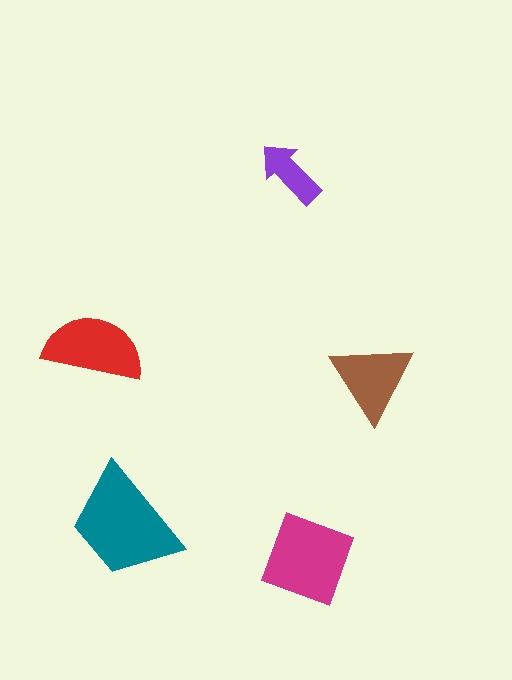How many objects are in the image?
There are 5 objects in the image.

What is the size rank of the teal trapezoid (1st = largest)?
1st.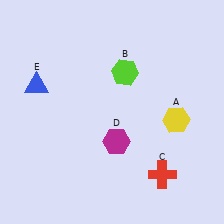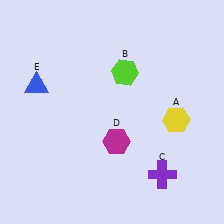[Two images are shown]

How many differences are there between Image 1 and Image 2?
There is 1 difference between the two images.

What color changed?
The cross (C) changed from red in Image 1 to purple in Image 2.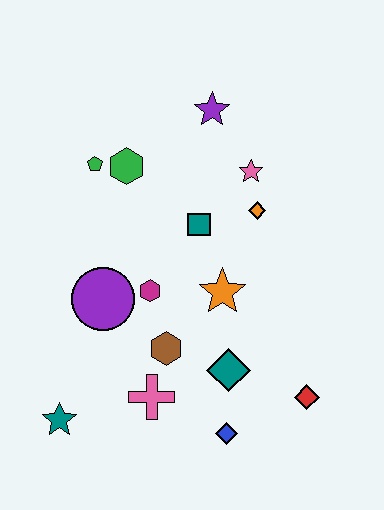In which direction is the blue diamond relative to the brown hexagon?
The blue diamond is below the brown hexagon.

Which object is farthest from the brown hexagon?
The purple star is farthest from the brown hexagon.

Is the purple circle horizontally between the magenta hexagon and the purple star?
No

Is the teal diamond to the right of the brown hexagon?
Yes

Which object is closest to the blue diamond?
The teal diamond is closest to the blue diamond.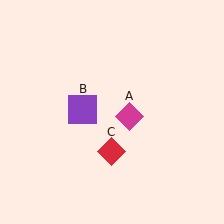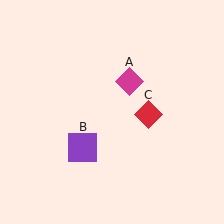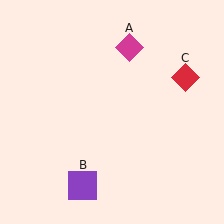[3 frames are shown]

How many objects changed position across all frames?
3 objects changed position: magenta diamond (object A), purple square (object B), red diamond (object C).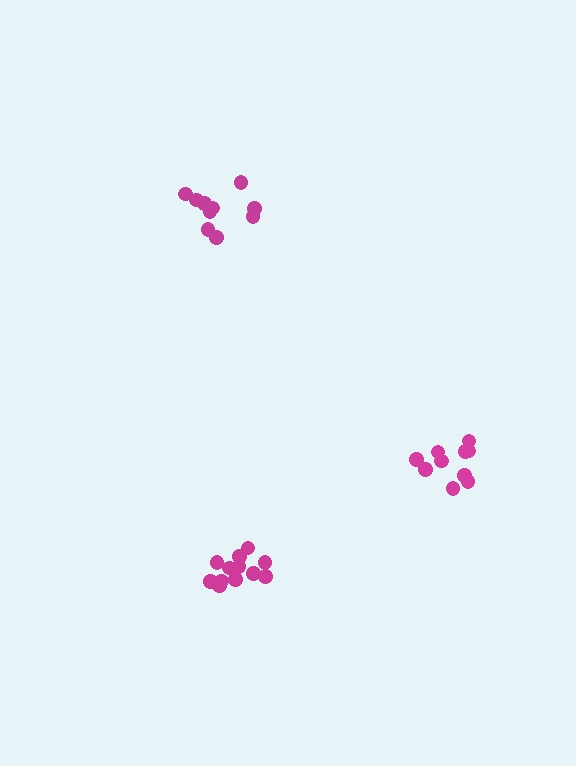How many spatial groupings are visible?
There are 3 spatial groupings.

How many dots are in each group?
Group 1: 10 dots, Group 2: 10 dots, Group 3: 12 dots (32 total).